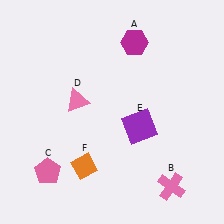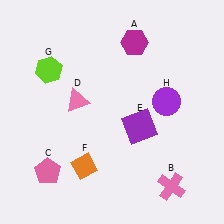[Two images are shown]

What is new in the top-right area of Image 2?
A purple circle (H) was added in the top-right area of Image 2.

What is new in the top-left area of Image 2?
A lime hexagon (G) was added in the top-left area of Image 2.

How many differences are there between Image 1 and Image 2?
There are 2 differences between the two images.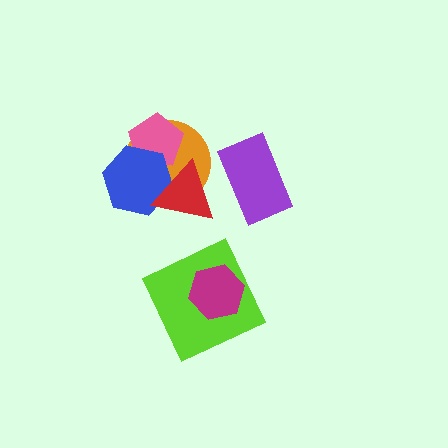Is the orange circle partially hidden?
Yes, it is partially covered by another shape.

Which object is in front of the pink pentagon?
The blue hexagon is in front of the pink pentagon.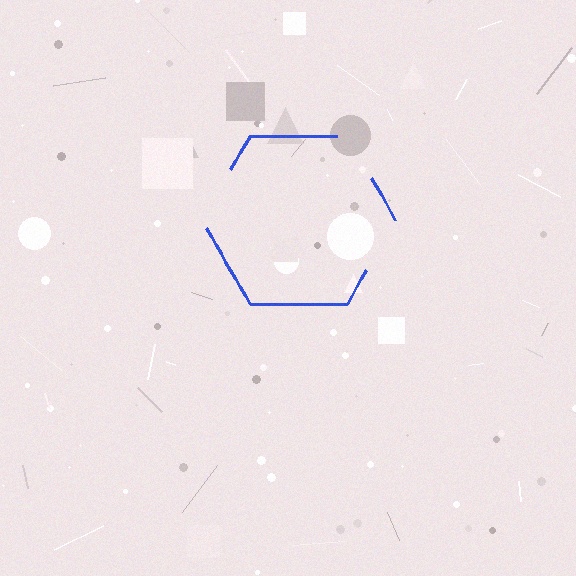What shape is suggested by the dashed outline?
The dashed outline suggests a hexagon.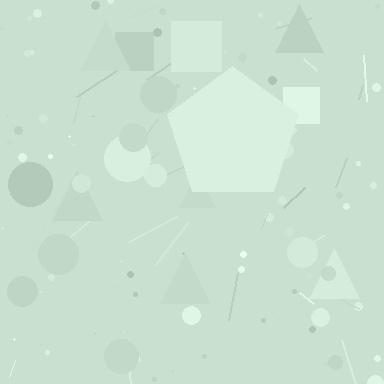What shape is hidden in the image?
A pentagon is hidden in the image.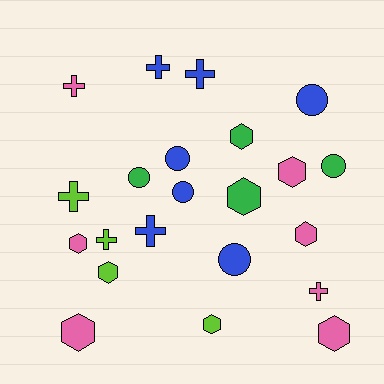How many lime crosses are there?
There are 2 lime crosses.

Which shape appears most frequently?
Hexagon, with 9 objects.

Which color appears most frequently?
Pink, with 7 objects.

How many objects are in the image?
There are 22 objects.